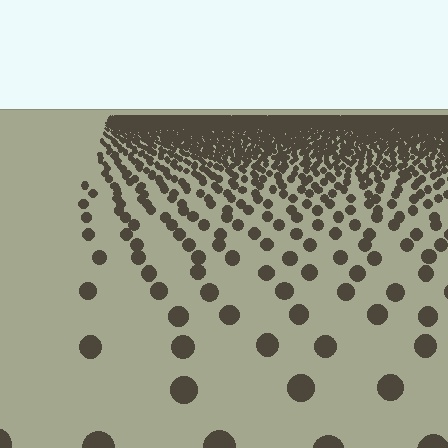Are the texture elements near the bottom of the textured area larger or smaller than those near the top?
Larger. Near the bottom, elements are closer to the viewer and appear at a bigger on-screen size.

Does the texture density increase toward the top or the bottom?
Density increases toward the top.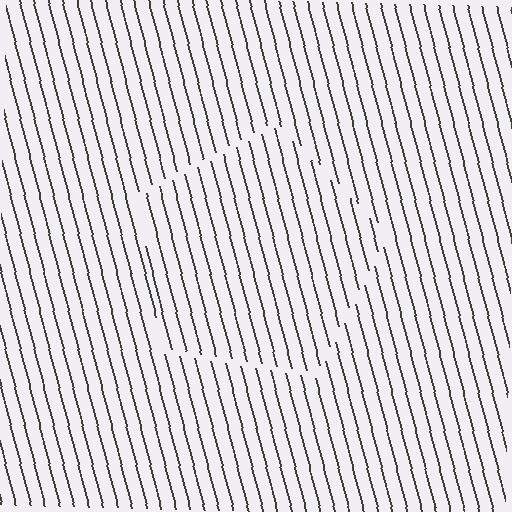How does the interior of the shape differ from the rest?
The interior of the shape contains the same grating, shifted by half a period — the contour is defined by the phase discontinuity where line-ends from the inner and outer gratings abut.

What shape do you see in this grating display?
An illusory pentagon. The interior of the shape contains the same grating, shifted by half a period — the contour is defined by the phase discontinuity where line-ends from the inner and outer gratings abut.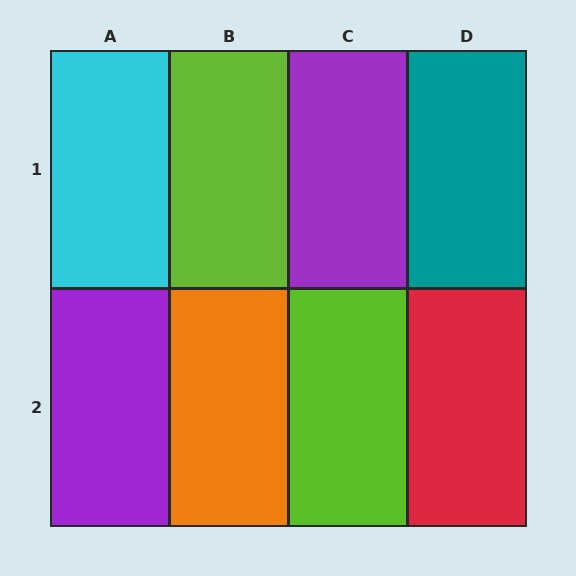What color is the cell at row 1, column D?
Teal.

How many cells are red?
1 cell is red.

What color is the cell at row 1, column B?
Lime.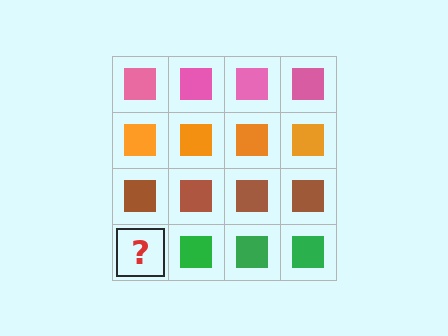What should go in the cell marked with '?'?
The missing cell should contain a green square.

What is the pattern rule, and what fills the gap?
The rule is that each row has a consistent color. The gap should be filled with a green square.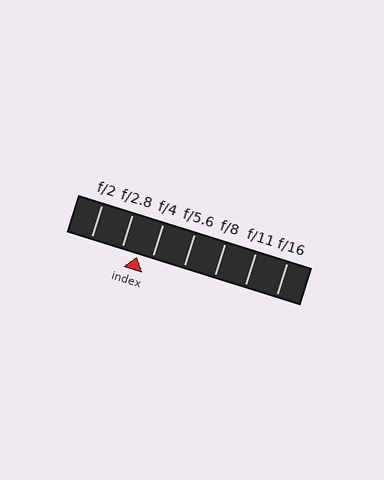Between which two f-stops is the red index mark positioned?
The index mark is between f/2.8 and f/4.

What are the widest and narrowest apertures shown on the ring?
The widest aperture shown is f/2 and the narrowest is f/16.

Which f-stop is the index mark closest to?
The index mark is closest to f/4.